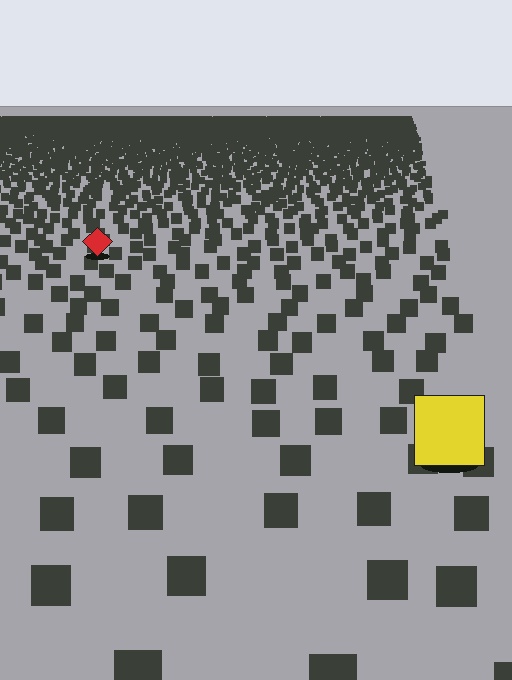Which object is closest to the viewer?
The yellow square is closest. The texture marks near it are larger and more spread out.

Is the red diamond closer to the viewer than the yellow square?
No. The yellow square is closer — you can tell from the texture gradient: the ground texture is coarser near it.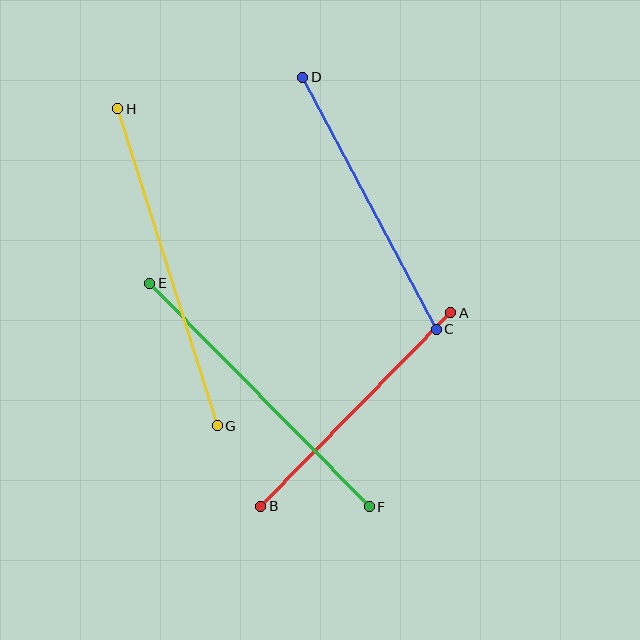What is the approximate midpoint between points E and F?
The midpoint is at approximately (259, 395) pixels.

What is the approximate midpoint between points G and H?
The midpoint is at approximately (167, 267) pixels.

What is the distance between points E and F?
The distance is approximately 313 pixels.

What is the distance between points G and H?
The distance is approximately 333 pixels.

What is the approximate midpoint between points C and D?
The midpoint is at approximately (369, 203) pixels.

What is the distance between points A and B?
The distance is approximately 271 pixels.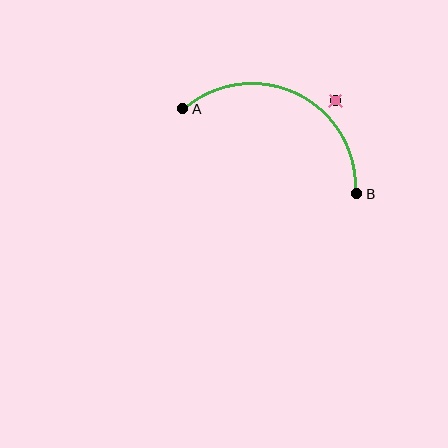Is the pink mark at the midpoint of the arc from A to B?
No — the pink mark does not lie on the arc at all. It sits slightly outside the curve.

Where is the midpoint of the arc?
The arc midpoint is the point on the curve farthest from the straight line joining A and B. It sits above that line.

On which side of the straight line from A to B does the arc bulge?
The arc bulges above the straight line connecting A and B.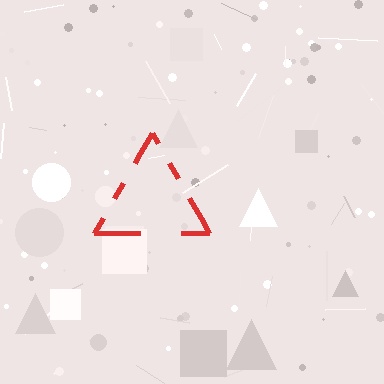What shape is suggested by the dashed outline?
The dashed outline suggests a triangle.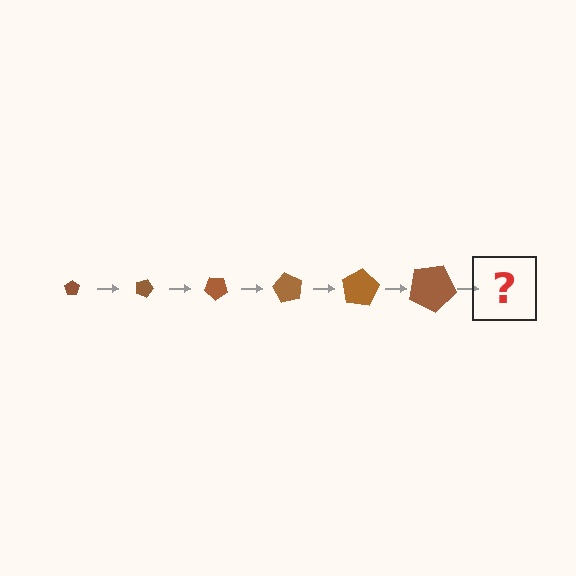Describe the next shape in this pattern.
It should be a pentagon, larger than the previous one and rotated 120 degrees from the start.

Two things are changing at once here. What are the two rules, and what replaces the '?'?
The two rules are that the pentagon grows larger each step and it rotates 20 degrees each step. The '?' should be a pentagon, larger than the previous one and rotated 120 degrees from the start.